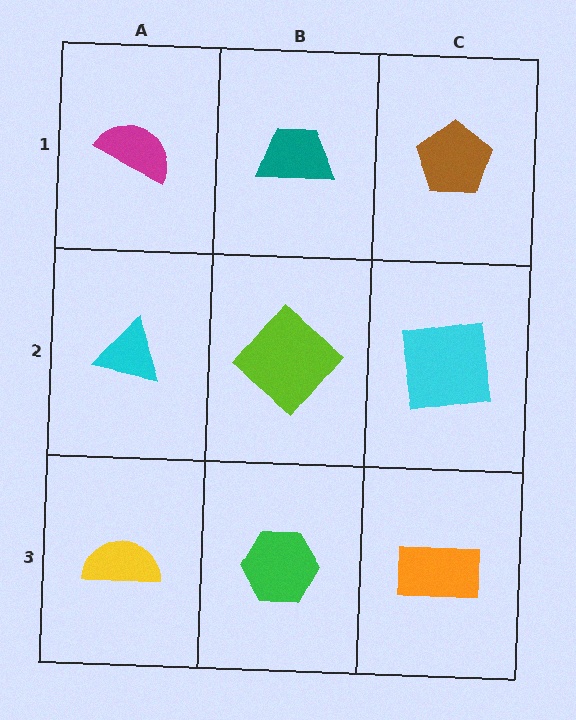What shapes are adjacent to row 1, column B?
A lime diamond (row 2, column B), a magenta semicircle (row 1, column A), a brown pentagon (row 1, column C).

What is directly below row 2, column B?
A green hexagon.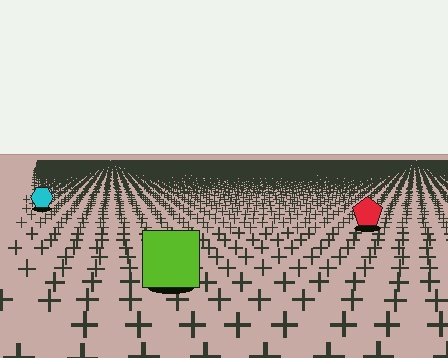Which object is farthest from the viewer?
The cyan hexagon is farthest from the viewer. It appears smaller and the ground texture around it is denser.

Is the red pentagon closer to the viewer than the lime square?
No. The lime square is closer — you can tell from the texture gradient: the ground texture is coarser near it.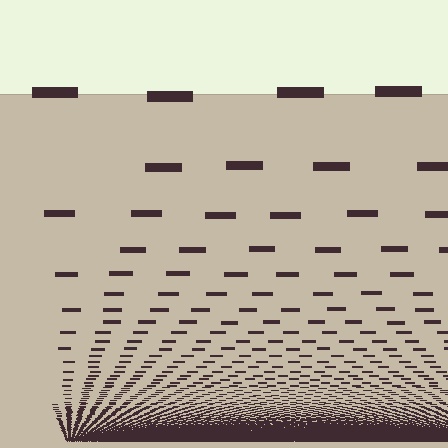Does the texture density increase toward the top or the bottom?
Density increases toward the bottom.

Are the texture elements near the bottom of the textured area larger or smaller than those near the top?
Smaller. The gradient is inverted — elements near the bottom are smaller and denser.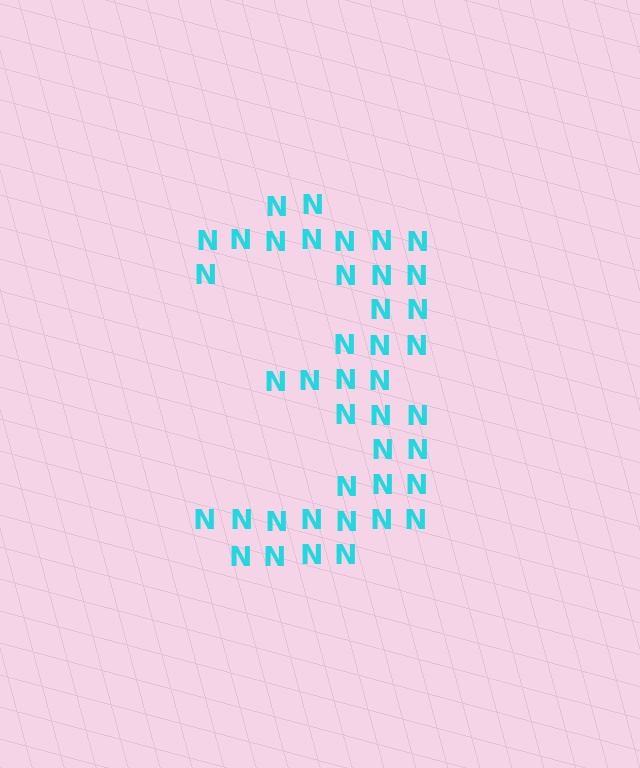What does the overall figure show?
The overall figure shows the digit 3.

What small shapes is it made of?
It is made of small letter N's.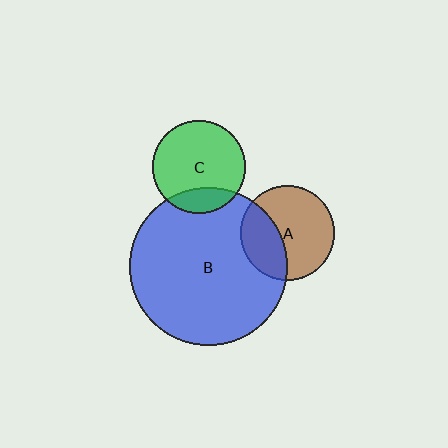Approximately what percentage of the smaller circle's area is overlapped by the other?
Approximately 20%.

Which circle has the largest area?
Circle B (blue).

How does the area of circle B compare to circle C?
Approximately 2.9 times.